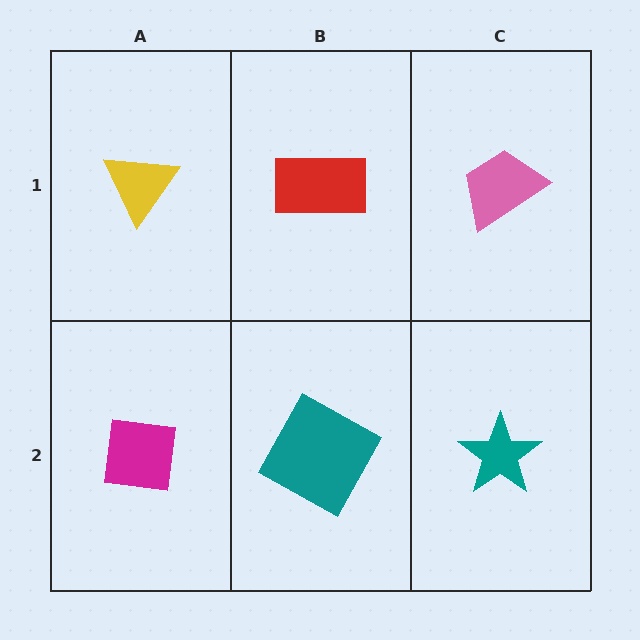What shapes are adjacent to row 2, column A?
A yellow triangle (row 1, column A), a teal square (row 2, column B).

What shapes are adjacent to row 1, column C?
A teal star (row 2, column C), a red rectangle (row 1, column B).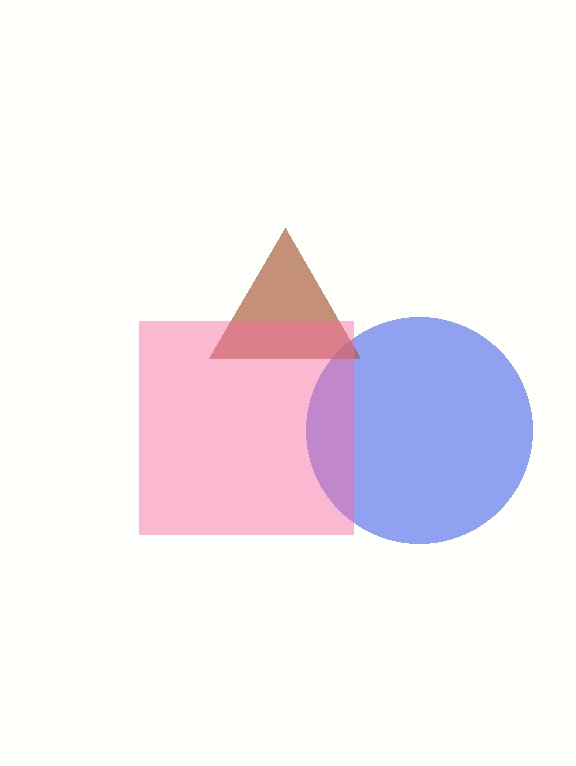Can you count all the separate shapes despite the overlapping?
Yes, there are 3 separate shapes.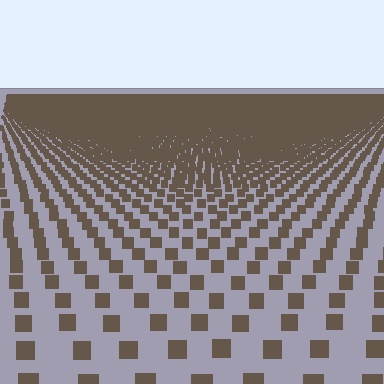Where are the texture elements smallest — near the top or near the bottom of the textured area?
Near the top.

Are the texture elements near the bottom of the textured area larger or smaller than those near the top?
Larger. Near the bottom, elements are closer to the viewer and appear at a bigger on-screen size.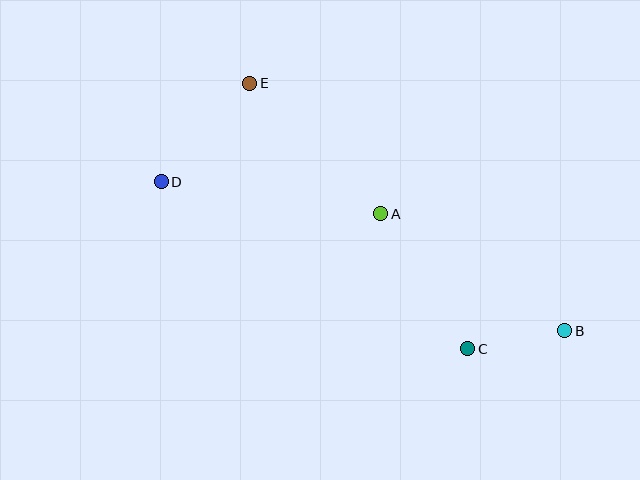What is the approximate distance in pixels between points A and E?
The distance between A and E is approximately 185 pixels.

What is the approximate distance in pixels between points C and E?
The distance between C and E is approximately 344 pixels.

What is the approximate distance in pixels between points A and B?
The distance between A and B is approximately 218 pixels.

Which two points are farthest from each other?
Points B and D are farthest from each other.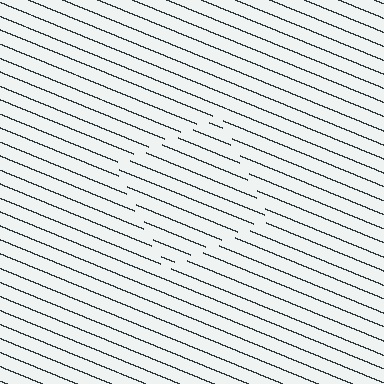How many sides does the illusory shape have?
4 sides — the line-ends trace a square.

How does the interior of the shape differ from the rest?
The interior of the shape contains the same grating, shifted by half a period — the contour is defined by the phase discontinuity where line-ends from the inner and outer gratings abut.